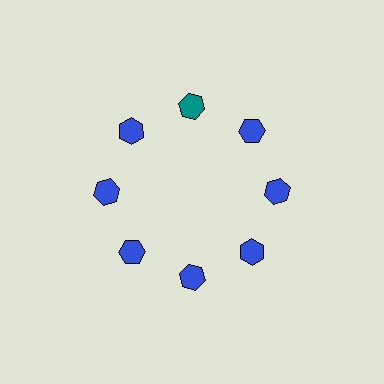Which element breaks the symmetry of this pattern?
The teal hexagon at roughly the 12 o'clock position breaks the symmetry. All other shapes are blue hexagons.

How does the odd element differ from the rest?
It has a different color: teal instead of blue.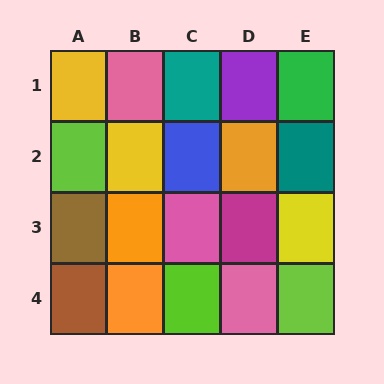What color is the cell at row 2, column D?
Orange.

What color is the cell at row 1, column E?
Green.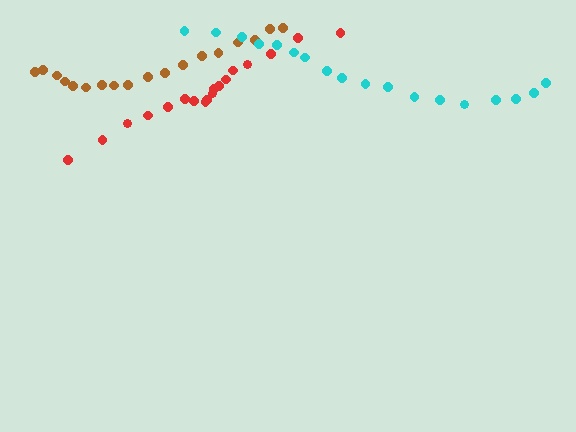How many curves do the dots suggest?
There are 3 distinct paths.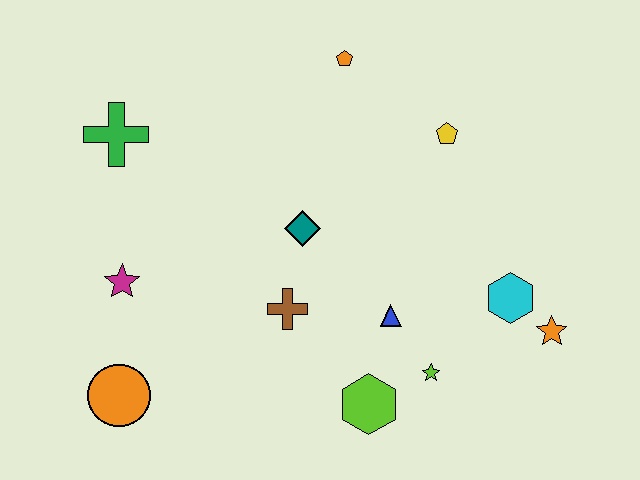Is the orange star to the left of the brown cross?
No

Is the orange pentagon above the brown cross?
Yes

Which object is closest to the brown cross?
The teal diamond is closest to the brown cross.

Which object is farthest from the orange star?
The green cross is farthest from the orange star.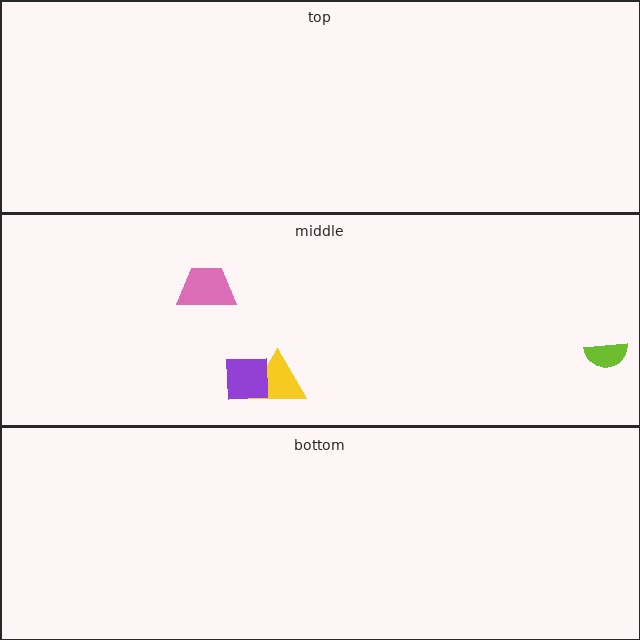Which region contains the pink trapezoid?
The middle region.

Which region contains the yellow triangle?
The middle region.